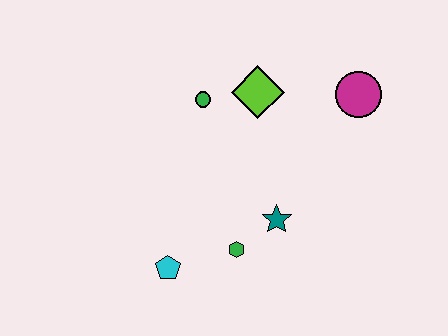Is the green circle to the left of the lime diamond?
Yes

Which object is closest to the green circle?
The lime diamond is closest to the green circle.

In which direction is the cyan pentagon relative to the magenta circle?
The cyan pentagon is to the left of the magenta circle.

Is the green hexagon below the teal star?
Yes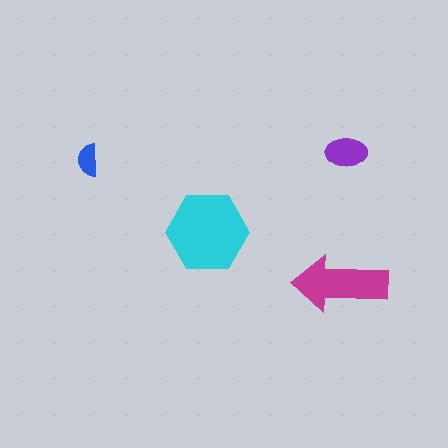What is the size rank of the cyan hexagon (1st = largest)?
1st.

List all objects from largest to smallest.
The cyan hexagon, the magenta arrow, the purple ellipse, the blue semicircle.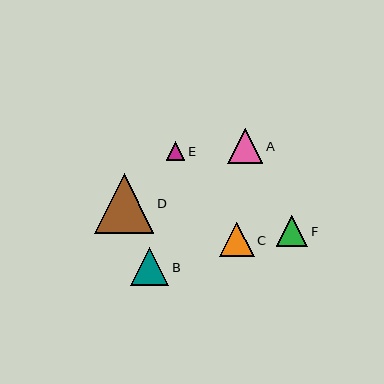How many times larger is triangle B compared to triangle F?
Triangle B is approximately 1.2 times the size of triangle F.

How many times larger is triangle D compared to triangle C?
Triangle D is approximately 1.7 times the size of triangle C.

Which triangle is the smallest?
Triangle E is the smallest with a size of approximately 18 pixels.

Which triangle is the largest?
Triangle D is the largest with a size of approximately 60 pixels.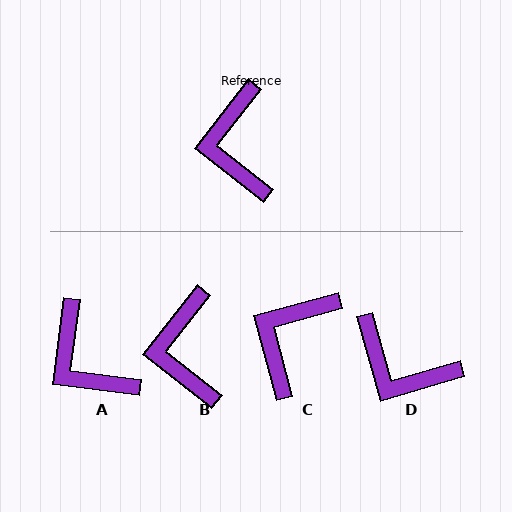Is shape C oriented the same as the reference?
No, it is off by about 37 degrees.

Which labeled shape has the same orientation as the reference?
B.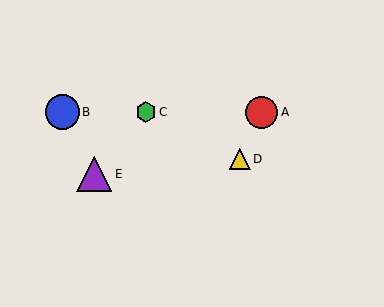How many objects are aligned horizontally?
3 objects (A, B, C) are aligned horizontally.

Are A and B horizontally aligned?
Yes, both are at y≈112.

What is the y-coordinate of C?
Object C is at y≈112.